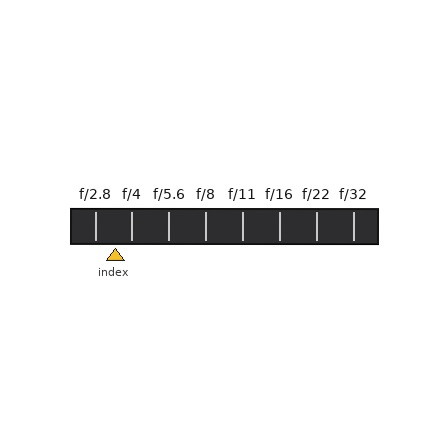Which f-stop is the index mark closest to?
The index mark is closest to f/4.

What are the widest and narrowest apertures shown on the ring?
The widest aperture shown is f/2.8 and the narrowest is f/32.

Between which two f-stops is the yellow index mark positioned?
The index mark is between f/2.8 and f/4.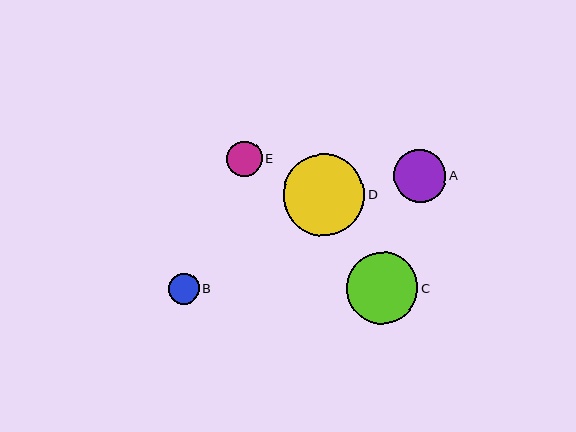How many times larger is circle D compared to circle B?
Circle D is approximately 2.6 times the size of circle B.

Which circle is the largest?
Circle D is the largest with a size of approximately 82 pixels.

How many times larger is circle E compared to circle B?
Circle E is approximately 1.1 times the size of circle B.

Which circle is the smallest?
Circle B is the smallest with a size of approximately 31 pixels.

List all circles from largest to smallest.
From largest to smallest: D, C, A, E, B.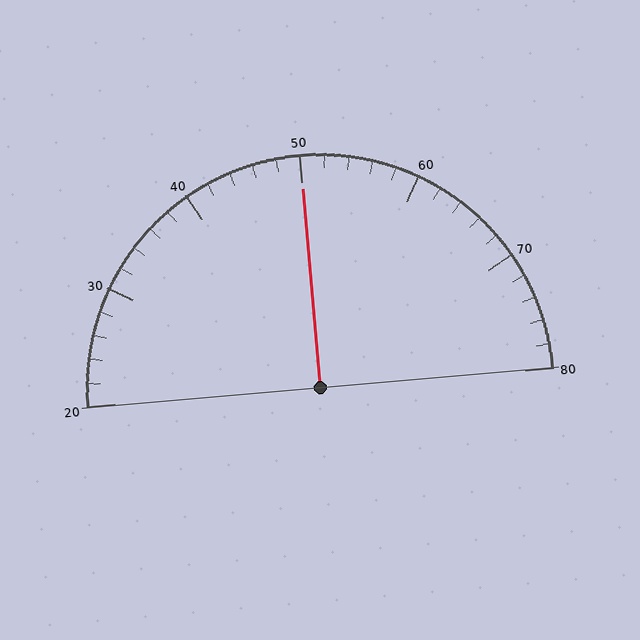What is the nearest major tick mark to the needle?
The nearest major tick mark is 50.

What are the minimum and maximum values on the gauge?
The gauge ranges from 20 to 80.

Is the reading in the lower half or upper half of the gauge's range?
The reading is in the upper half of the range (20 to 80).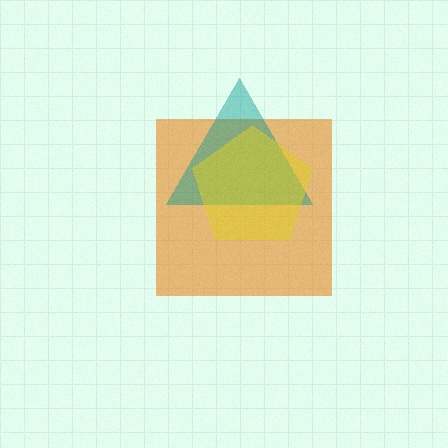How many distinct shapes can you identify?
There are 3 distinct shapes: an orange square, a teal triangle, a yellow pentagon.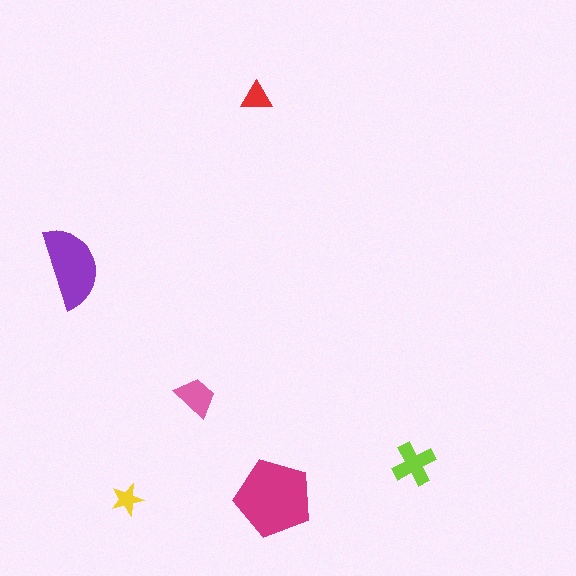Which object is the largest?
The magenta pentagon.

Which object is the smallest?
The yellow star.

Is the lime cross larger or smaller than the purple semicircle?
Smaller.